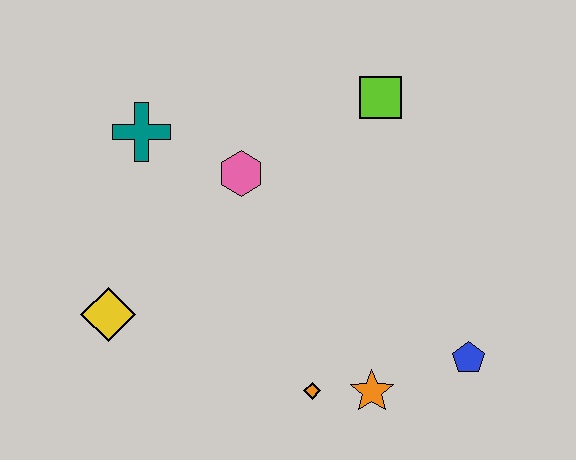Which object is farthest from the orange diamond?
The teal cross is farthest from the orange diamond.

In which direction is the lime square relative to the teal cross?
The lime square is to the right of the teal cross.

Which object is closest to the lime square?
The pink hexagon is closest to the lime square.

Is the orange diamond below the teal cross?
Yes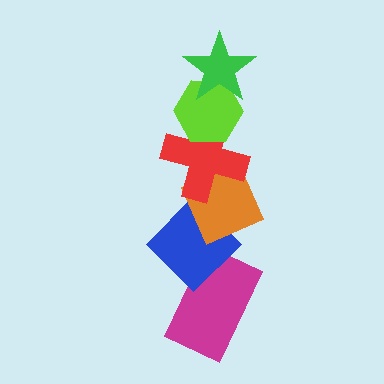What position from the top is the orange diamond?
The orange diamond is 4th from the top.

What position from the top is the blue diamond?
The blue diamond is 5th from the top.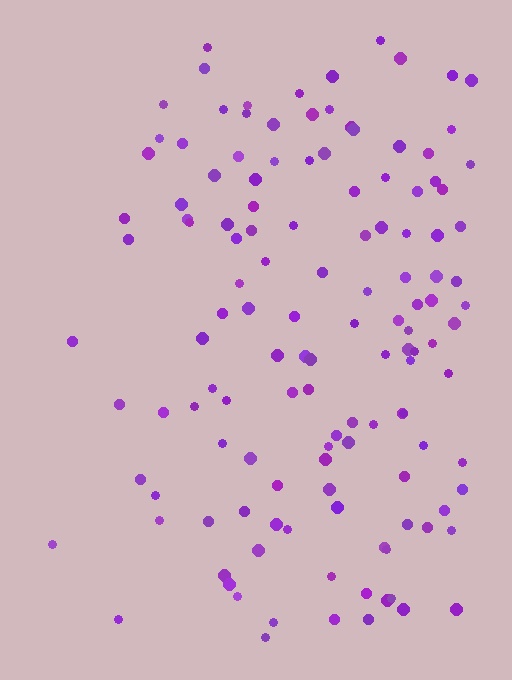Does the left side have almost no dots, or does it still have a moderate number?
Still a moderate number, just noticeably fewer than the right.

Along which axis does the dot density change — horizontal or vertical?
Horizontal.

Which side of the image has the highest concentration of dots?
The right.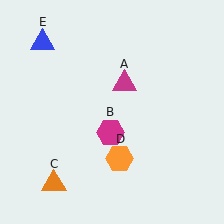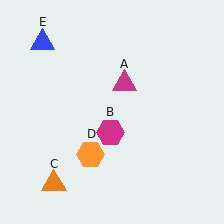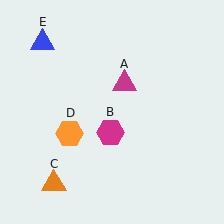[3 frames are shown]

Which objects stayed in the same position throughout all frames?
Magenta triangle (object A) and magenta hexagon (object B) and orange triangle (object C) and blue triangle (object E) remained stationary.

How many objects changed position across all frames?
1 object changed position: orange hexagon (object D).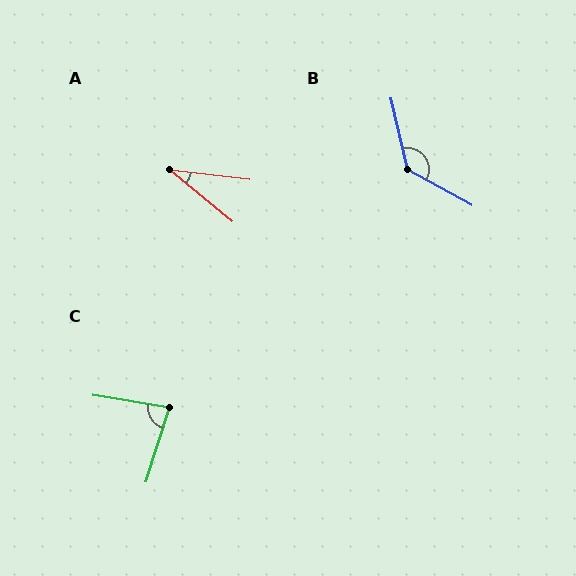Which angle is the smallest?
A, at approximately 33 degrees.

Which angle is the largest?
B, at approximately 132 degrees.